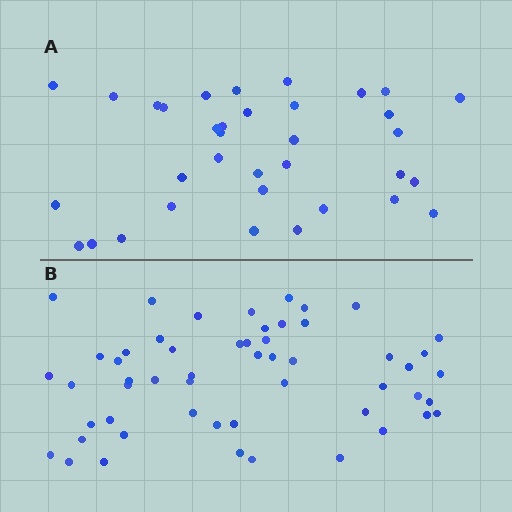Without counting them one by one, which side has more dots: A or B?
Region B (the bottom region) has more dots.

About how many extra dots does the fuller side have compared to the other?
Region B has approximately 20 more dots than region A.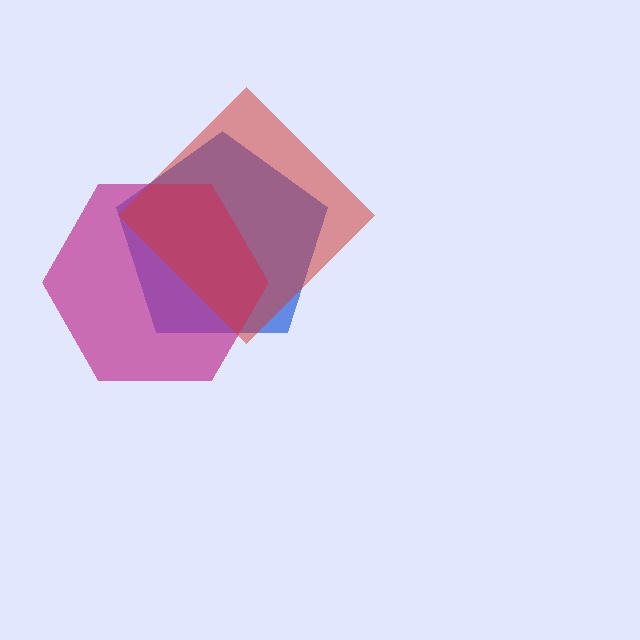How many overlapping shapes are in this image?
There are 3 overlapping shapes in the image.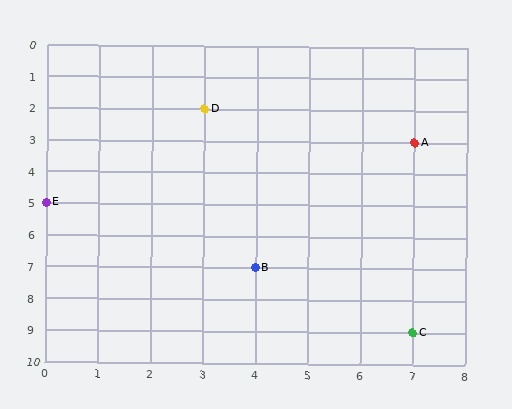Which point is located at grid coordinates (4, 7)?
Point B is at (4, 7).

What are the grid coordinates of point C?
Point C is at grid coordinates (7, 9).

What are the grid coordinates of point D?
Point D is at grid coordinates (3, 2).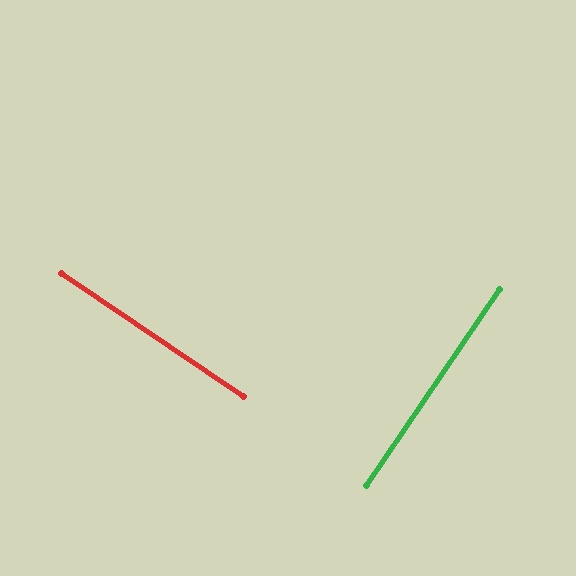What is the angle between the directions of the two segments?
Approximately 90 degrees.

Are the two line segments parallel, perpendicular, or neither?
Perpendicular — they meet at approximately 90°.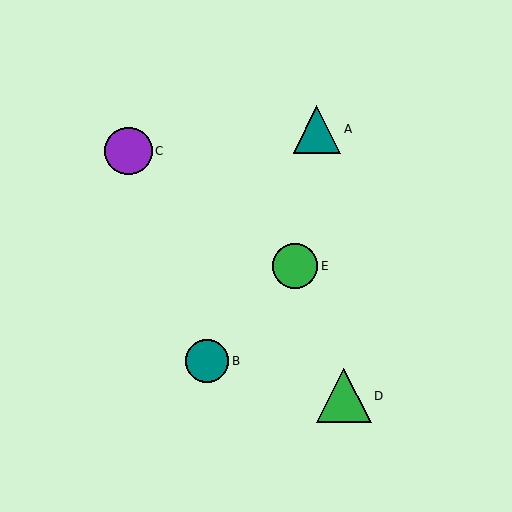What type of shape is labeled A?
Shape A is a teal triangle.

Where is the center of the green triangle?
The center of the green triangle is at (344, 396).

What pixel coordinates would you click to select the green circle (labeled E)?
Click at (295, 266) to select the green circle E.